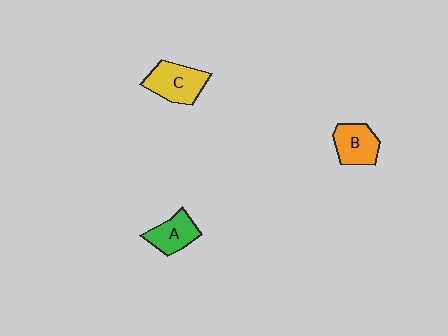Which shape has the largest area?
Shape C (yellow).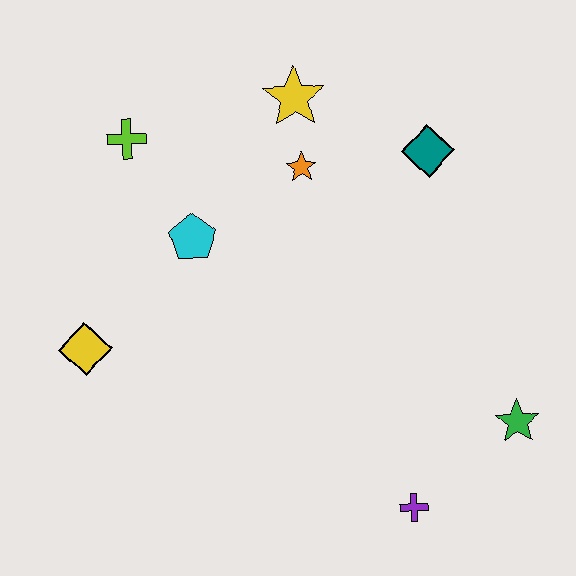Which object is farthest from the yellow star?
The purple cross is farthest from the yellow star.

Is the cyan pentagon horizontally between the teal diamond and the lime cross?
Yes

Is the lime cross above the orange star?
Yes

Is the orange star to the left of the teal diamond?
Yes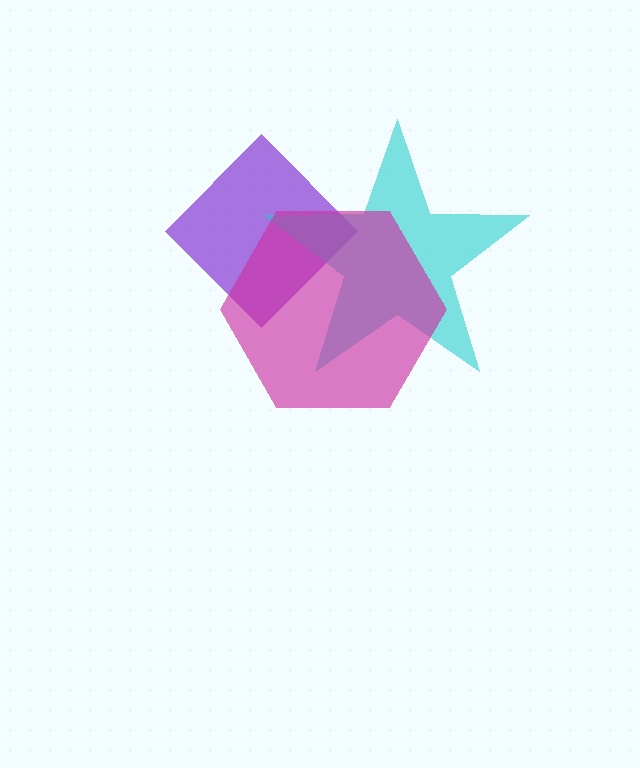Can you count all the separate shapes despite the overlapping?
Yes, there are 3 separate shapes.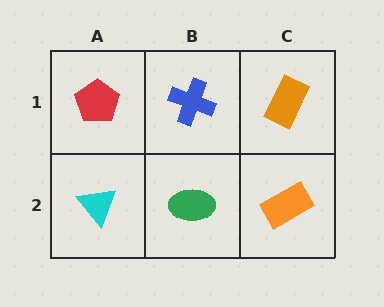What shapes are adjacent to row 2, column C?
An orange rectangle (row 1, column C), a green ellipse (row 2, column B).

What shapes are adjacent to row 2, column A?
A red pentagon (row 1, column A), a green ellipse (row 2, column B).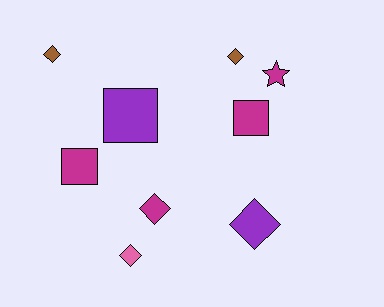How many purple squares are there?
There is 1 purple square.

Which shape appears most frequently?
Diamond, with 5 objects.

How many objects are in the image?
There are 9 objects.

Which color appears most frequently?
Magenta, with 4 objects.